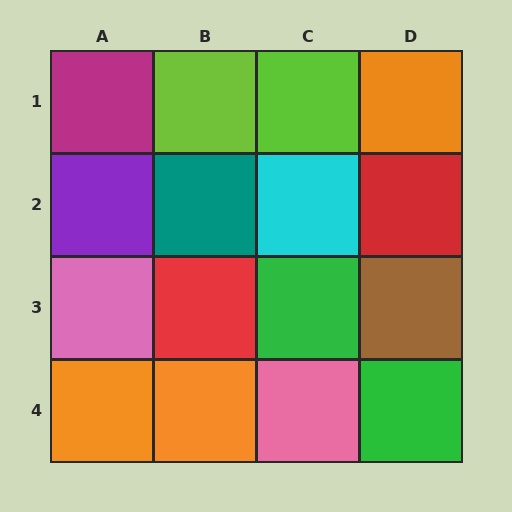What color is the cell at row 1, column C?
Lime.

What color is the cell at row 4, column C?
Pink.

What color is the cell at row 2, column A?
Purple.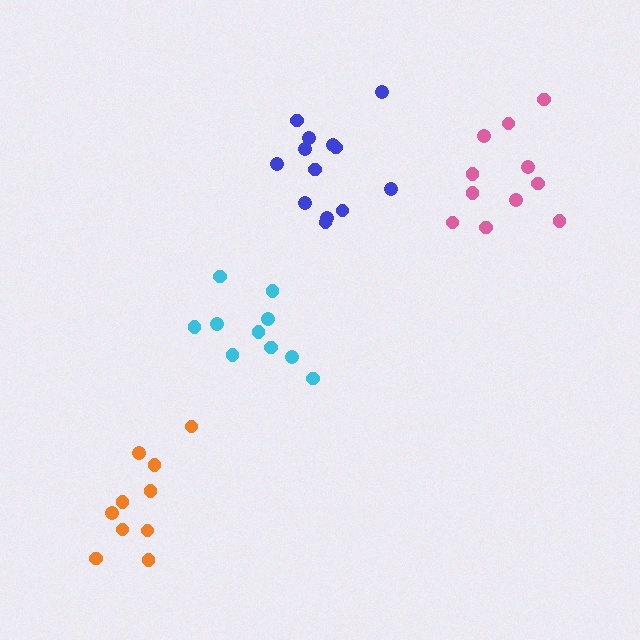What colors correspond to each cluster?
The clusters are colored: orange, cyan, pink, blue.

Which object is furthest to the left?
The orange cluster is leftmost.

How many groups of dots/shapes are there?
There are 4 groups.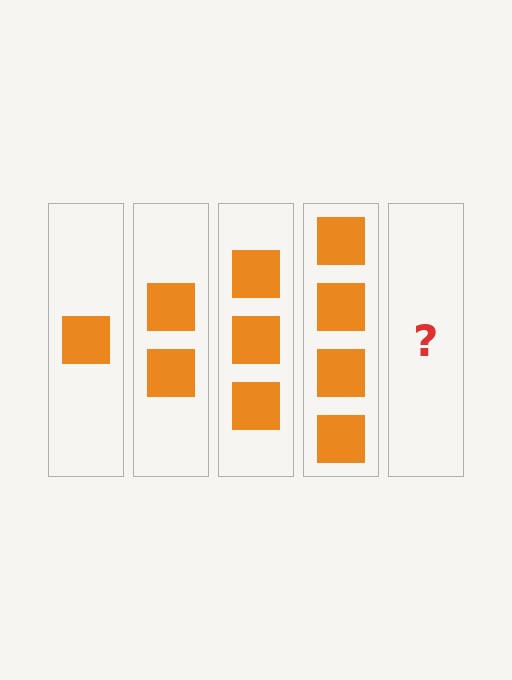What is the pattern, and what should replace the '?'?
The pattern is that each step adds one more square. The '?' should be 5 squares.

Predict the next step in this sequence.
The next step is 5 squares.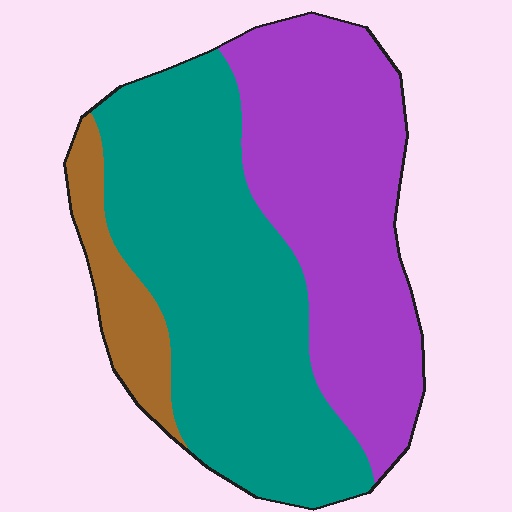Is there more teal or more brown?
Teal.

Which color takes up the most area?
Teal, at roughly 50%.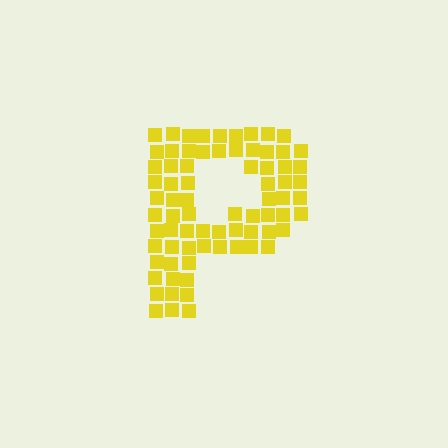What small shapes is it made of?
It is made of small squares.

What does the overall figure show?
The overall figure shows the letter P.